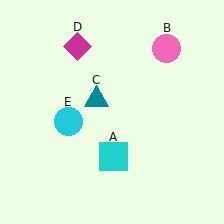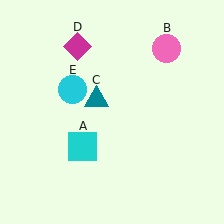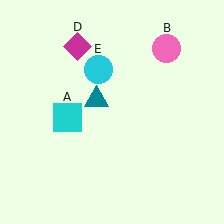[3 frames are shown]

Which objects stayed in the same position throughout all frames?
Pink circle (object B) and teal triangle (object C) and magenta diamond (object D) remained stationary.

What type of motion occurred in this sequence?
The cyan square (object A), cyan circle (object E) rotated clockwise around the center of the scene.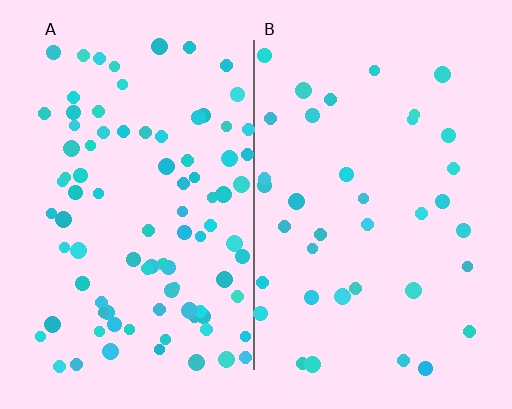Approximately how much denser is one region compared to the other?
Approximately 2.4× — region A over region B.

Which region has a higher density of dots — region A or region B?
A (the left).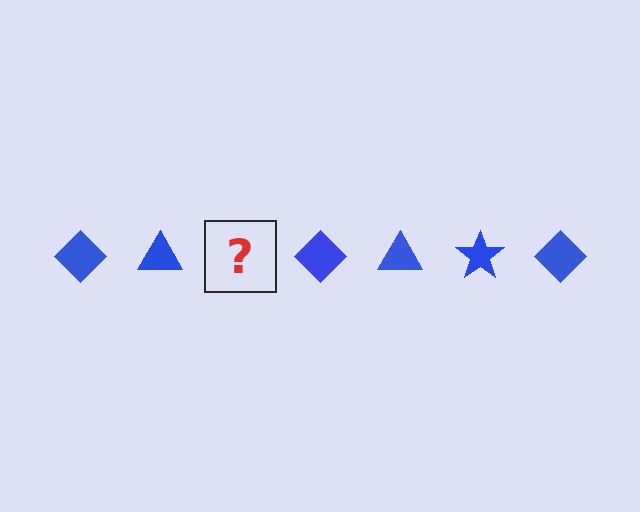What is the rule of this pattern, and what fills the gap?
The rule is that the pattern cycles through diamond, triangle, star shapes in blue. The gap should be filled with a blue star.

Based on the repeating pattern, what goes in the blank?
The blank should be a blue star.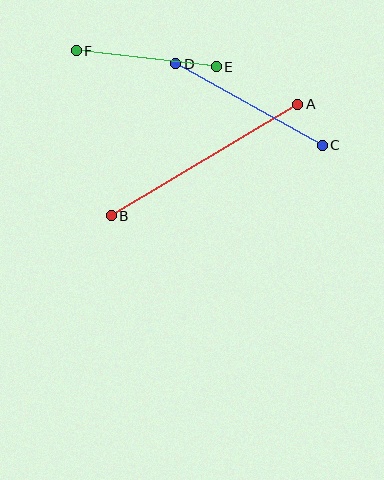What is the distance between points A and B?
The distance is approximately 217 pixels.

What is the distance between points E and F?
The distance is approximately 141 pixels.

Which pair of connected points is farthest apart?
Points A and B are farthest apart.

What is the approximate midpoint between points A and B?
The midpoint is at approximately (204, 160) pixels.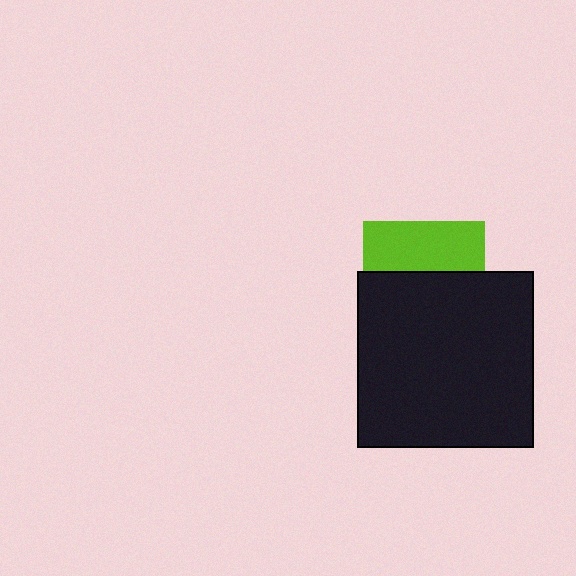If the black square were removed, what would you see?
You would see the complete lime square.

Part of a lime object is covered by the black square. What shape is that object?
It is a square.